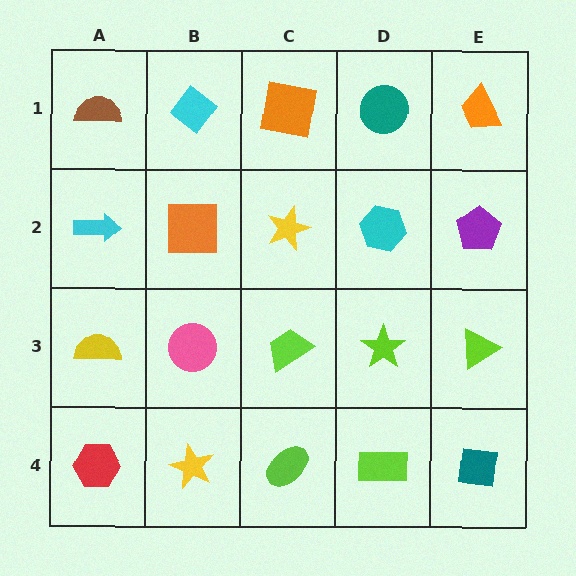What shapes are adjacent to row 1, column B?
An orange square (row 2, column B), a brown semicircle (row 1, column A), an orange square (row 1, column C).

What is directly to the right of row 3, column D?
A lime triangle.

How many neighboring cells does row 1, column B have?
3.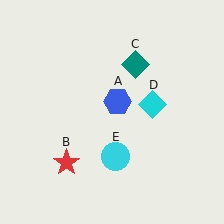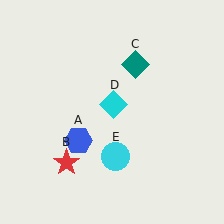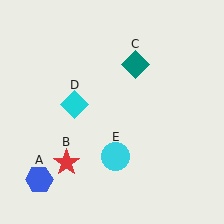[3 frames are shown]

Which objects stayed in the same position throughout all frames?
Red star (object B) and teal diamond (object C) and cyan circle (object E) remained stationary.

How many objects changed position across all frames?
2 objects changed position: blue hexagon (object A), cyan diamond (object D).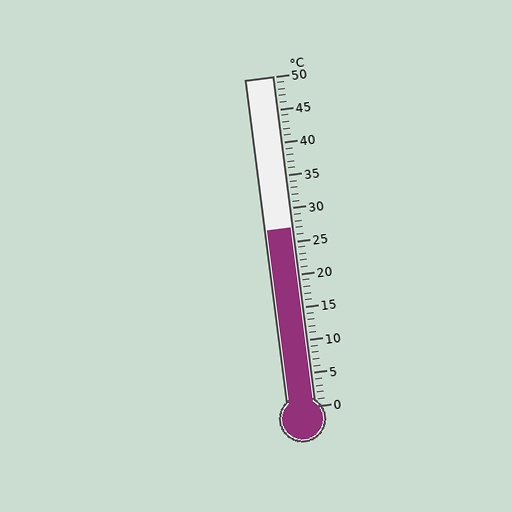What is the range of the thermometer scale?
The thermometer scale ranges from 0°C to 50°C.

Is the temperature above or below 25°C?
The temperature is above 25°C.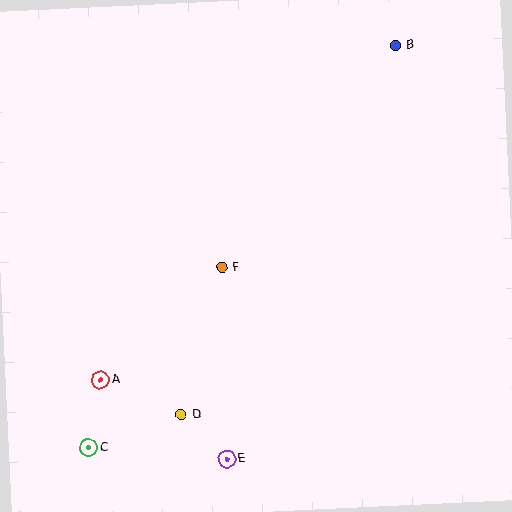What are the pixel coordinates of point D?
Point D is at (181, 414).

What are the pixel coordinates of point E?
Point E is at (227, 459).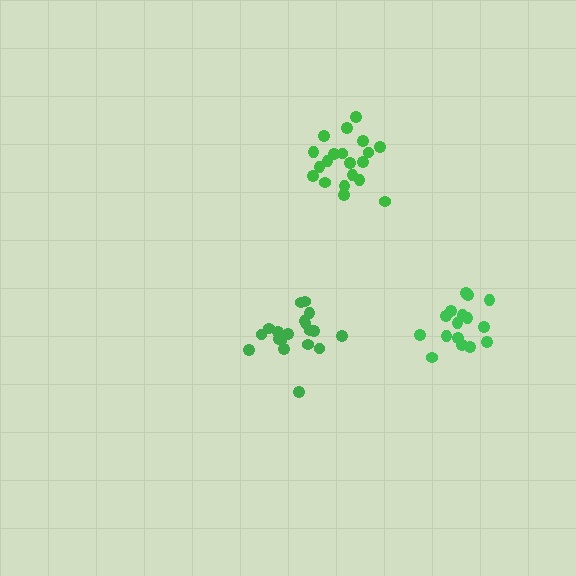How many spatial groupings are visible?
There are 3 spatial groupings.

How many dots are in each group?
Group 1: 16 dots, Group 2: 20 dots, Group 3: 19 dots (55 total).